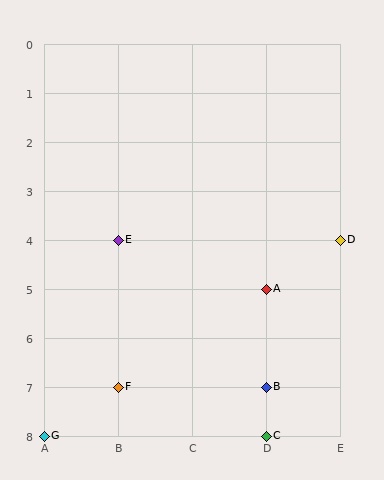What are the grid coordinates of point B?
Point B is at grid coordinates (D, 7).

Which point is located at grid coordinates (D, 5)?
Point A is at (D, 5).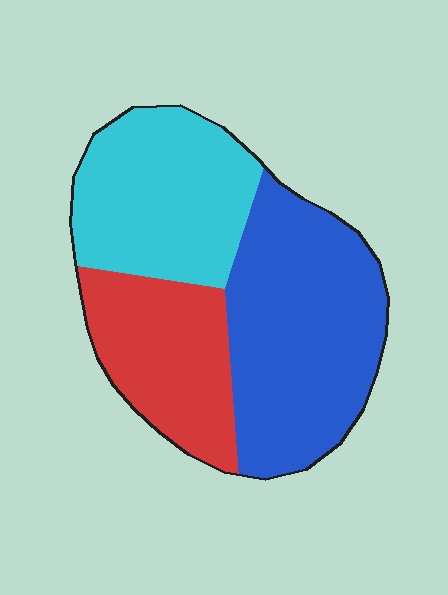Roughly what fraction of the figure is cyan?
Cyan takes up about one third (1/3) of the figure.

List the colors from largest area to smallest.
From largest to smallest: blue, cyan, red.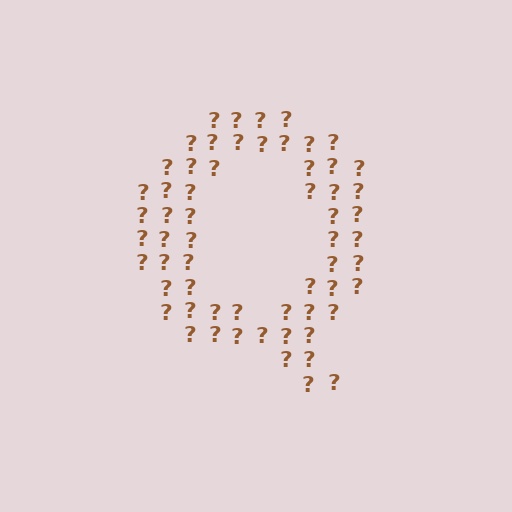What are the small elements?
The small elements are question marks.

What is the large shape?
The large shape is the letter Q.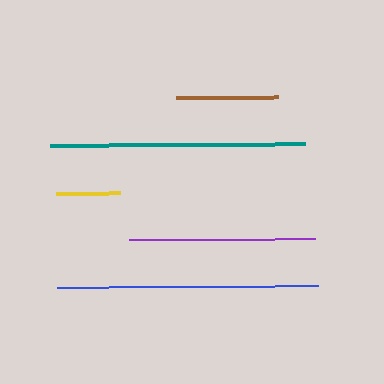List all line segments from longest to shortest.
From longest to shortest: blue, teal, purple, brown, yellow.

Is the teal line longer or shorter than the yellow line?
The teal line is longer than the yellow line.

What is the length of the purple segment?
The purple segment is approximately 186 pixels long.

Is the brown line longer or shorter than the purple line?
The purple line is longer than the brown line.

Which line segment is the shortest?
The yellow line is the shortest at approximately 64 pixels.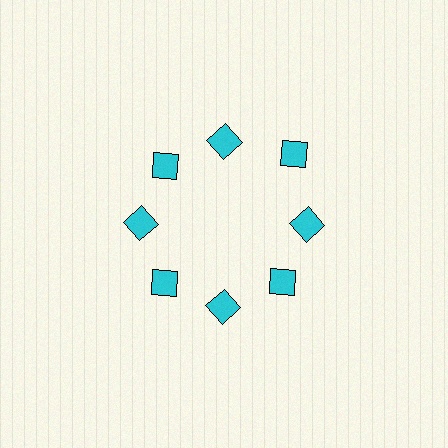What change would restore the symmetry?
The symmetry would be restored by moving it inward, back onto the ring so that all 8 squares sit at equal angles and equal distance from the center.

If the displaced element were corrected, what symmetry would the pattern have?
It would have 8-fold rotational symmetry — the pattern would map onto itself every 45 degrees.